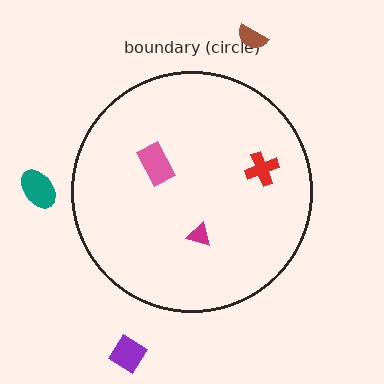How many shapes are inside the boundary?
3 inside, 3 outside.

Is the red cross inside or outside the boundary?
Inside.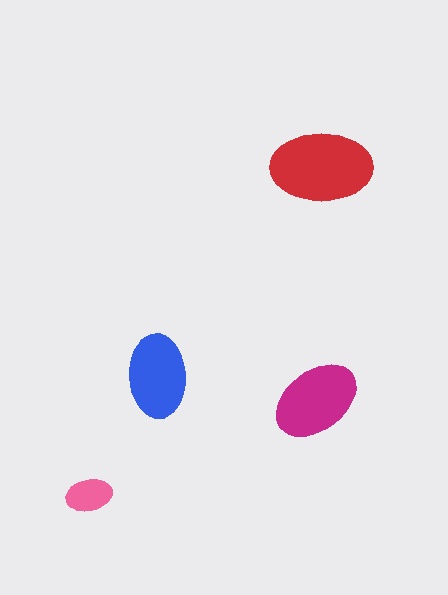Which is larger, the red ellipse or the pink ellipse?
The red one.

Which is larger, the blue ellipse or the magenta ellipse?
The magenta one.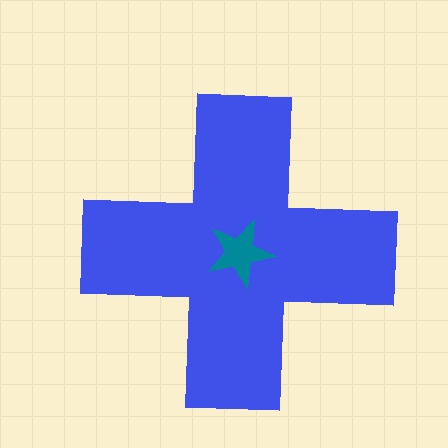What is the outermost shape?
The blue cross.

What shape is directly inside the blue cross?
The teal star.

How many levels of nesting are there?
2.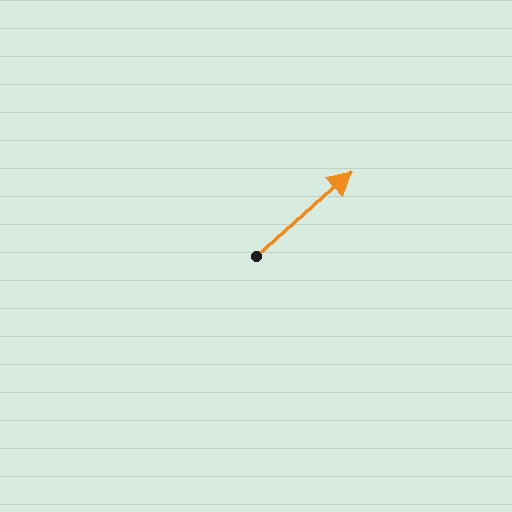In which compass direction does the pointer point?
Northeast.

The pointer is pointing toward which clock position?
Roughly 2 o'clock.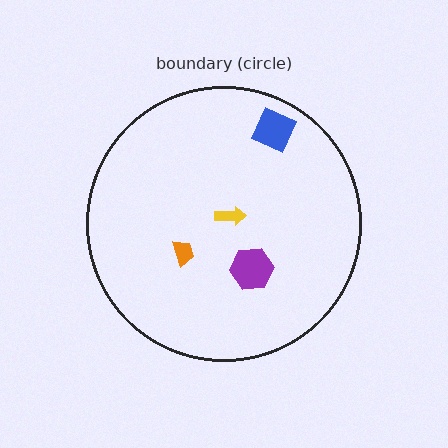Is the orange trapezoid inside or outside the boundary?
Inside.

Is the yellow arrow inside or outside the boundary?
Inside.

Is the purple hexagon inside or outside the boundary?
Inside.